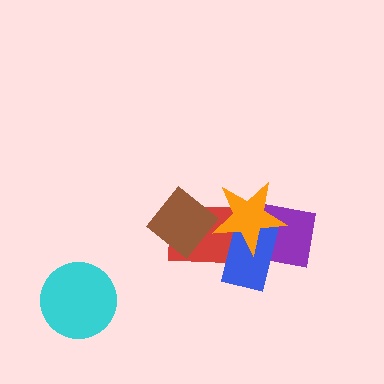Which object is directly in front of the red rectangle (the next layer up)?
The blue rectangle is directly in front of the red rectangle.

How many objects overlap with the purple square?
3 objects overlap with the purple square.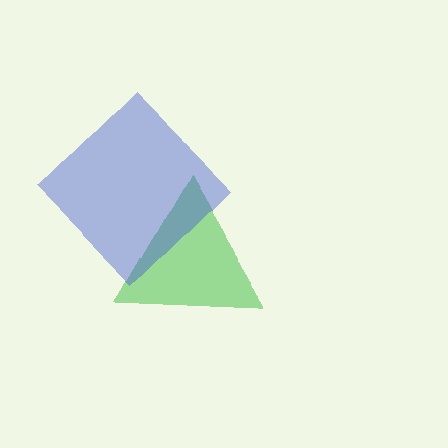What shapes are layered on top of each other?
The layered shapes are: a green triangle, a blue diamond.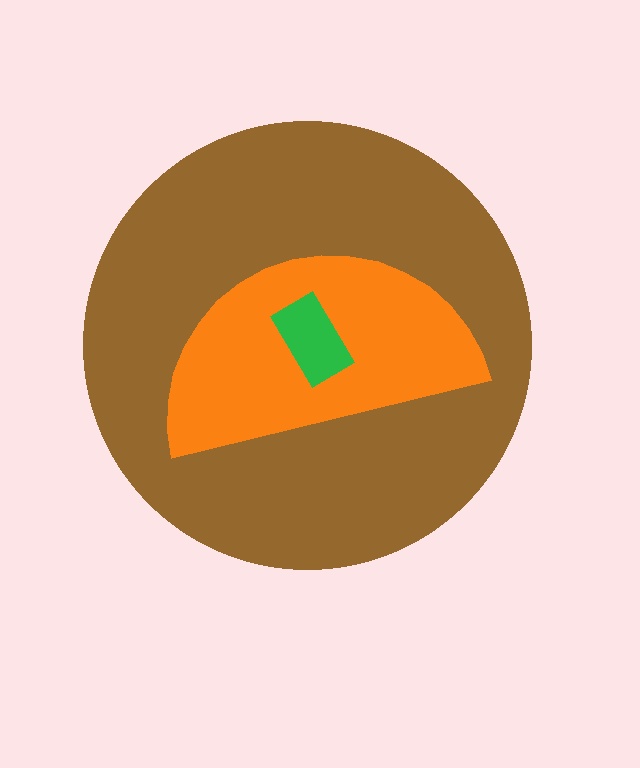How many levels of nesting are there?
3.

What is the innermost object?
The green rectangle.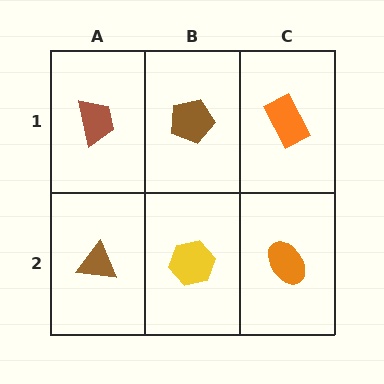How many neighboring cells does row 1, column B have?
3.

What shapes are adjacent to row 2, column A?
A brown trapezoid (row 1, column A), a yellow hexagon (row 2, column B).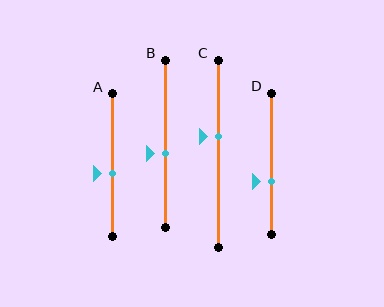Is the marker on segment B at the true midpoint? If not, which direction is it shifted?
No, the marker on segment B is shifted downward by about 6% of the segment length.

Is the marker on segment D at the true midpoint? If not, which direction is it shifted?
No, the marker on segment D is shifted downward by about 13% of the segment length.